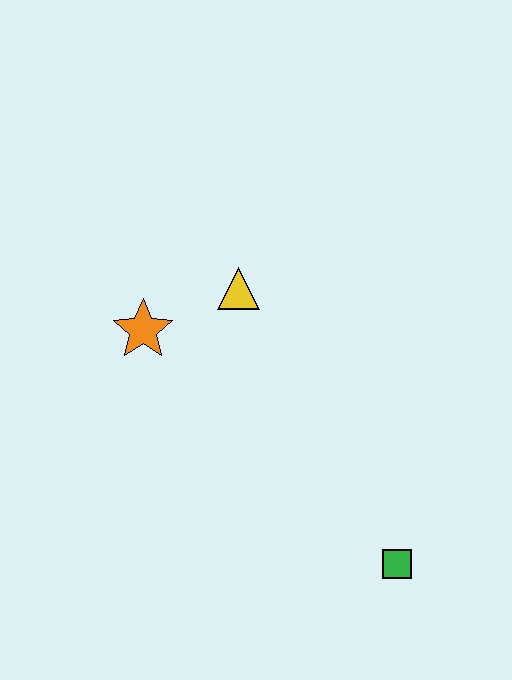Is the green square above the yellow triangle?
No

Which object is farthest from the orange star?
The green square is farthest from the orange star.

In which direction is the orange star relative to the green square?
The orange star is to the left of the green square.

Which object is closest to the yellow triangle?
The orange star is closest to the yellow triangle.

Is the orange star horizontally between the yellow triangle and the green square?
No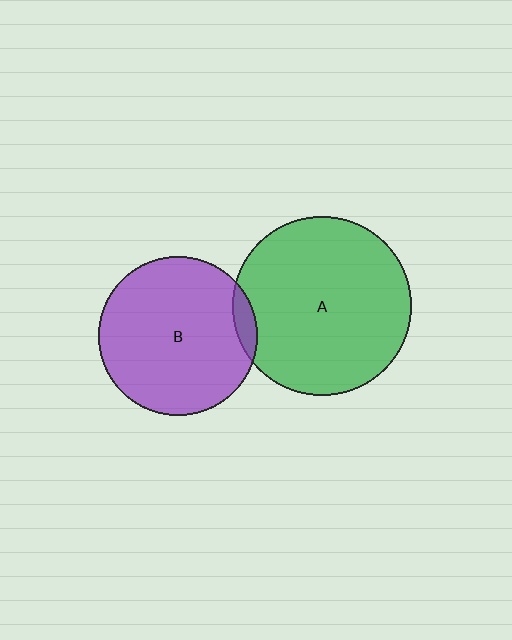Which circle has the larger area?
Circle A (green).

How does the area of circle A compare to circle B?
Approximately 1.3 times.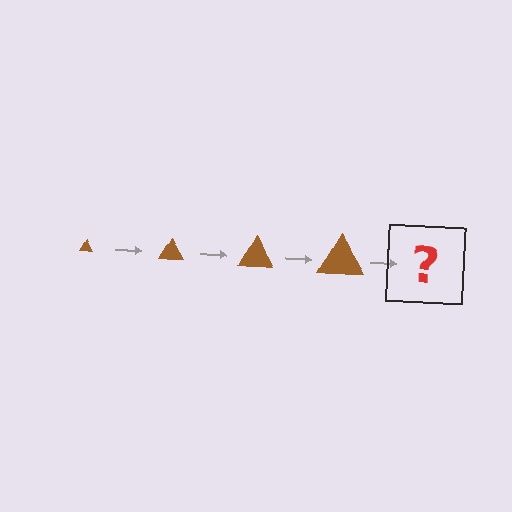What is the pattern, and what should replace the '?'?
The pattern is that the triangle gets progressively larger each step. The '?' should be a brown triangle, larger than the previous one.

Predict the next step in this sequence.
The next step is a brown triangle, larger than the previous one.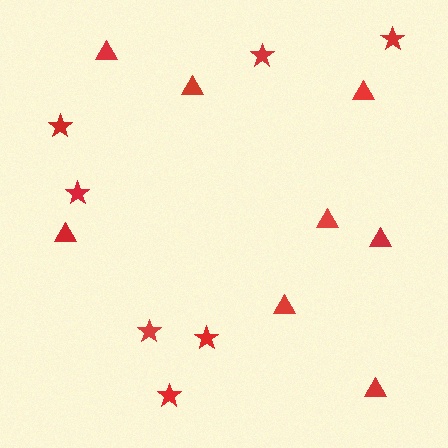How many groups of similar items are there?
There are 2 groups: one group of triangles (8) and one group of stars (7).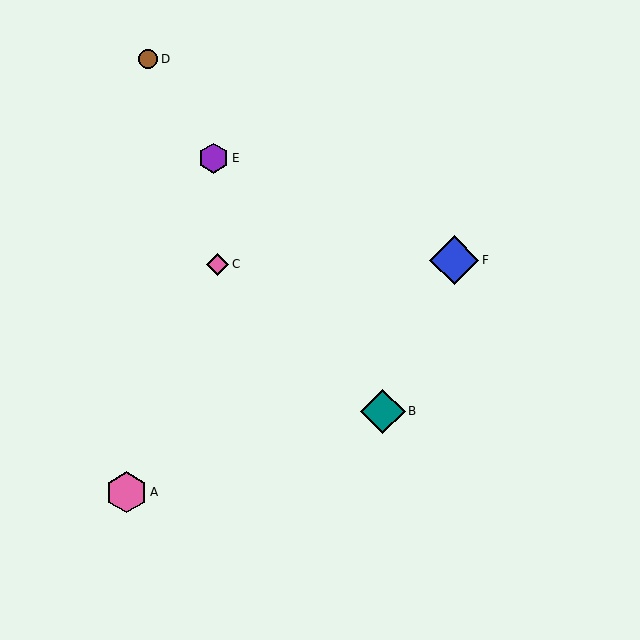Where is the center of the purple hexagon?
The center of the purple hexagon is at (214, 158).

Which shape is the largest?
The blue diamond (labeled F) is the largest.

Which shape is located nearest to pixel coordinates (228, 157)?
The purple hexagon (labeled E) at (214, 158) is nearest to that location.